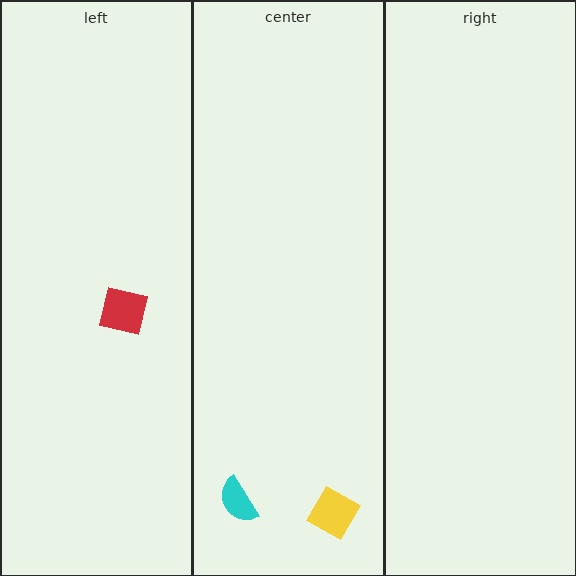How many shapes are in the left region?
1.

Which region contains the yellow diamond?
The center region.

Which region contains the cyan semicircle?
The center region.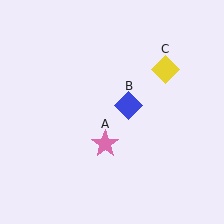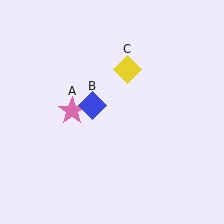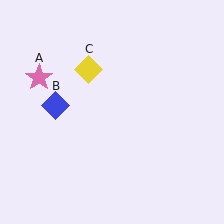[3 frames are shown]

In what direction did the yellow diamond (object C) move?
The yellow diamond (object C) moved left.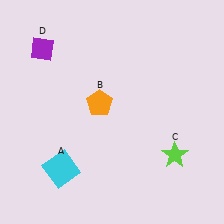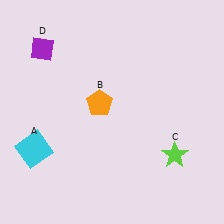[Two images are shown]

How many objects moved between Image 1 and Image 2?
1 object moved between the two images.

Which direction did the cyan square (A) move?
The cyan square (A) moved left.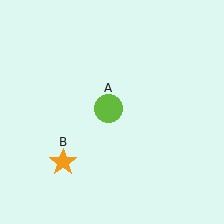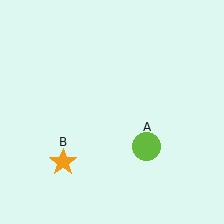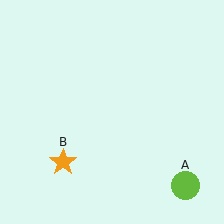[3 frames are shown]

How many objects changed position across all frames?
1 object changed position: lime circle (object A).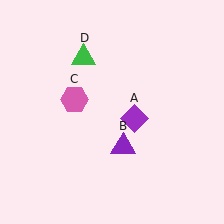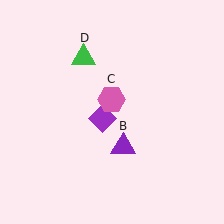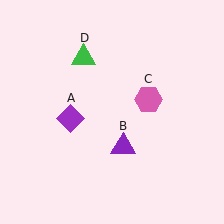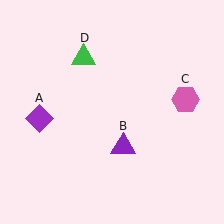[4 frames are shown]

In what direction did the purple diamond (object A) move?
The purple diamond (object A) moved left.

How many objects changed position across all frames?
2 objects changed position: purple diamond (object A), pink hexagon (object C).